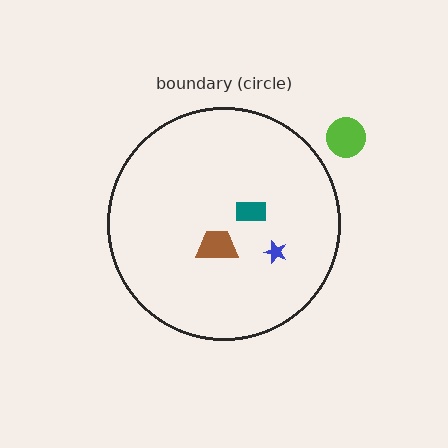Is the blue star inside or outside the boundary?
Inside.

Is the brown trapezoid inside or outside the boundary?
Inside.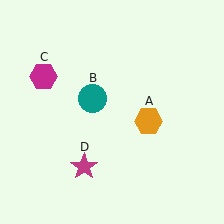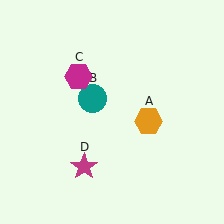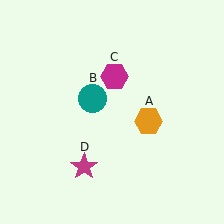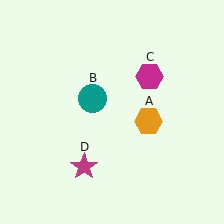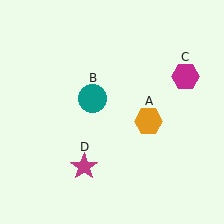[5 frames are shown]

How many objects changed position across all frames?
1 object changed position: magenta hexagon (object C).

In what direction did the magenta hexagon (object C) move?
The magenta hexagon (object C) moved right.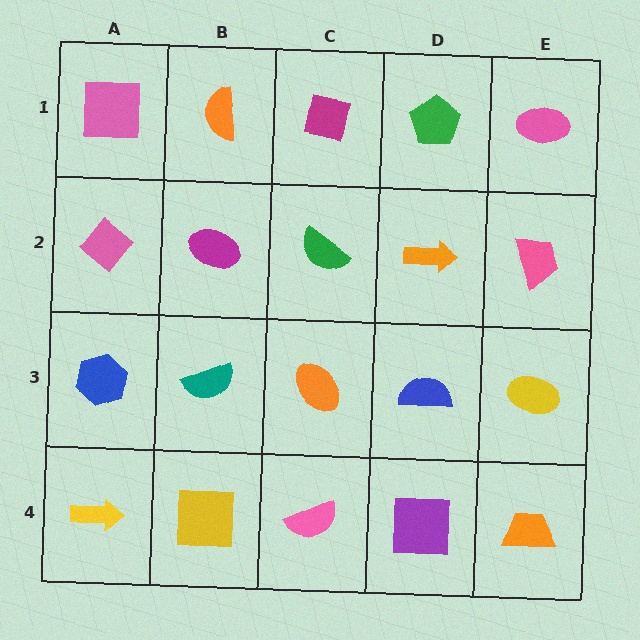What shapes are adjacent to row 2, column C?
A magenta square (row 1, column C), an orange ellipse (row 3, column C), a magenta ellipse (row 2, column B), an orange arrow (row 2, column D).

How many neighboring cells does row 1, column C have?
3.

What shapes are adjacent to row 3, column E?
A pink trapezoid (row 2, column E), an orange trapezoid (row 4, column E), a blue semicircle (row 3, column D).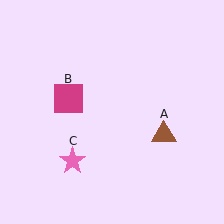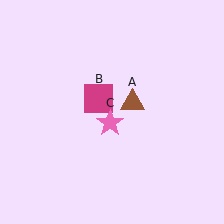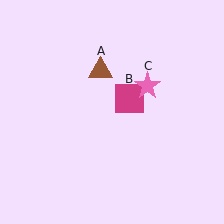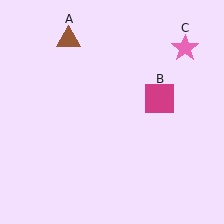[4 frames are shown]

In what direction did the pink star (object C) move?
The pink star (object C) moved up and to the right.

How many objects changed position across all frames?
3 objects changed position: brown triangle (object A), magenta square (object B), pink star (object C).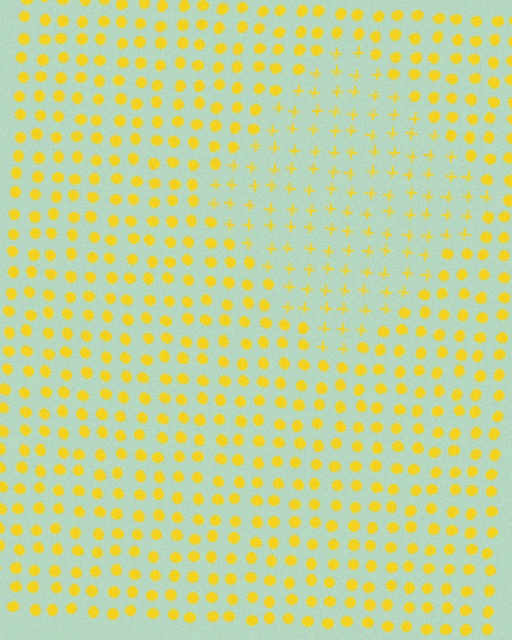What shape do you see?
I see a diamond.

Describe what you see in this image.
The image is filled with small yellow elements arranged in a uniform grid. A diamond-shaped region contains plus signs, while the surrounding area contains circles. The boundary is defined purely by the change in element shape.